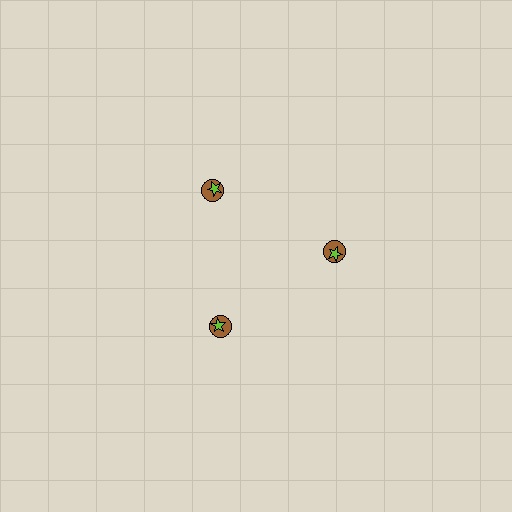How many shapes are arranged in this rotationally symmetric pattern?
There are 6 shapes, arranged in 3 groups of 2.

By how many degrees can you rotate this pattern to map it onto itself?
The pattern maps onto itself every 120 degrees of rotation.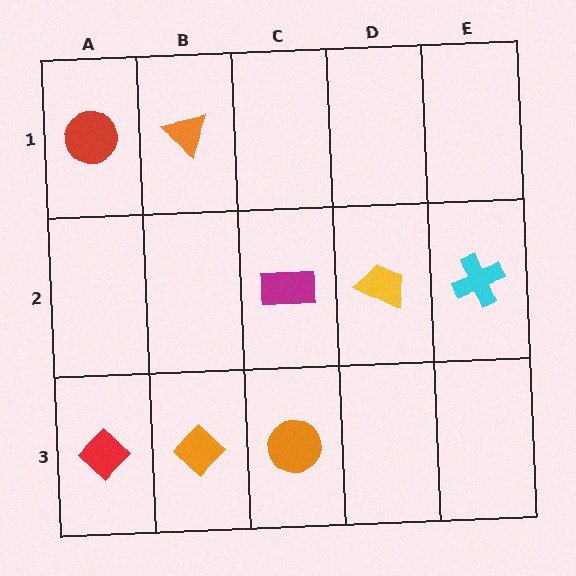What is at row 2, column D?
A yellow trapezoid.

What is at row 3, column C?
An orange circle.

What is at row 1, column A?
A red circle.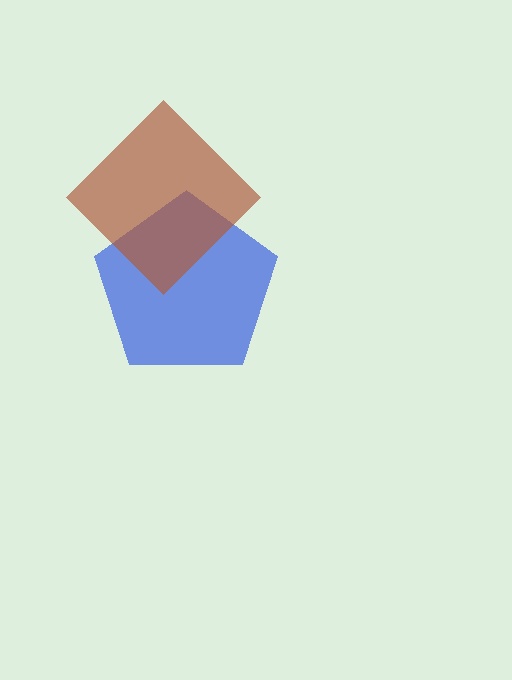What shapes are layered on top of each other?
The layered shapes are: a blue pentagon, a brown diamond.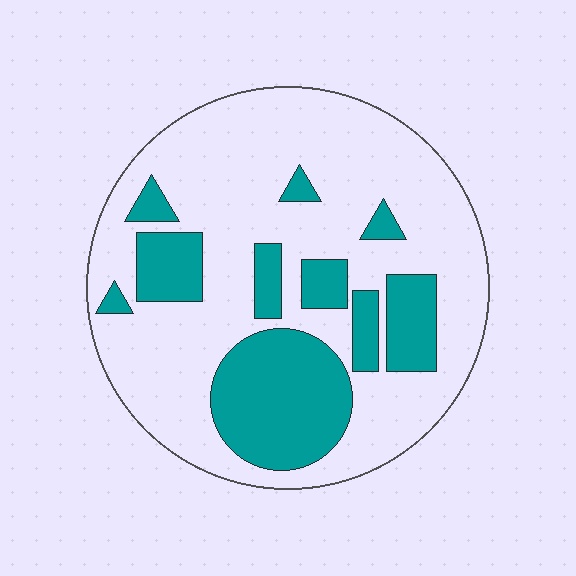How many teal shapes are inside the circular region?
10.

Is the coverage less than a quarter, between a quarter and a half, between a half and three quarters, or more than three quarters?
Between a quarter and a half.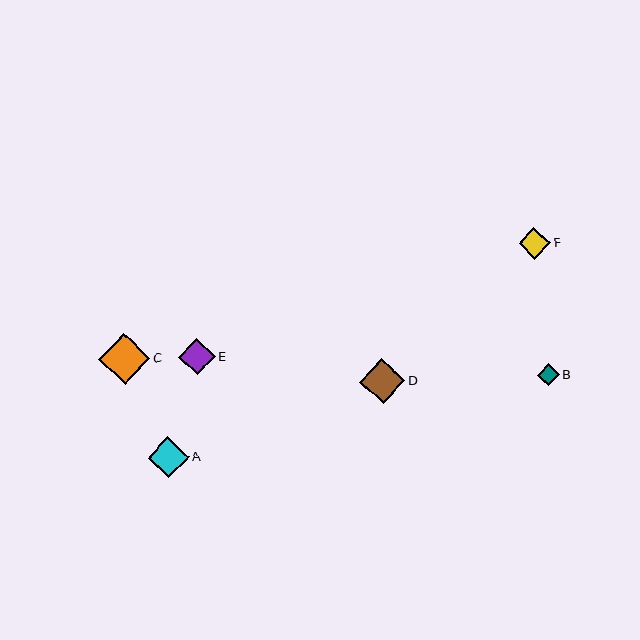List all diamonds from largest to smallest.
From largest to smallest: C, D, A, E, F, B.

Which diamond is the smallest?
Diamond B is the smallest with a size of approximately 22 pixels.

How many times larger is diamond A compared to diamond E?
Diamond A is approximately 1.1 times the size of diamond E.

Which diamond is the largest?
Diamond C is the largest with a size of approximately 51 pixels.